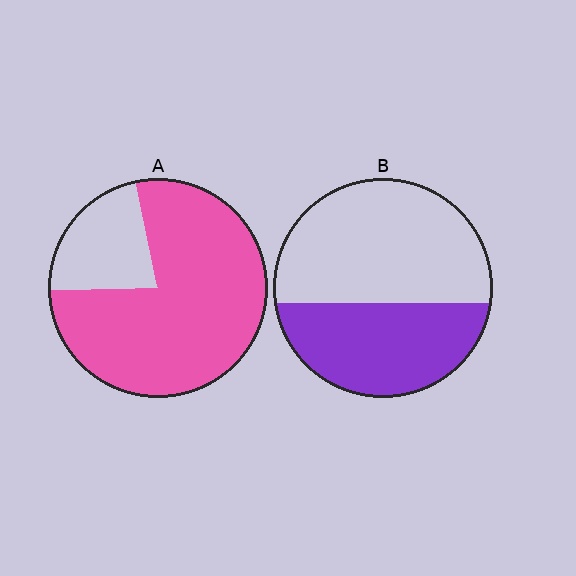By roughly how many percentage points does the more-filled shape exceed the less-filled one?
By roughly 35 percentage points (A over B).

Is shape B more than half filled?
No.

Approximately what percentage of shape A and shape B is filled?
A is approximately 80% and B is approximately 40%.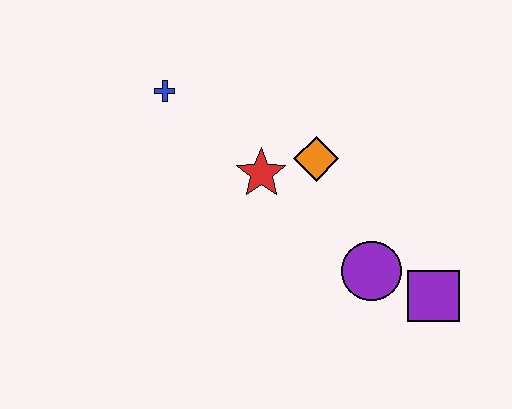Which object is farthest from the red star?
The purple square is farthest from the red star.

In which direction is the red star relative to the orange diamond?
The red star is to the left of the orange diamond.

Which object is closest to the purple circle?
The purple square is closest to the purple circle.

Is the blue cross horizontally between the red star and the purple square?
No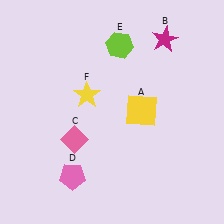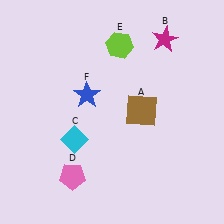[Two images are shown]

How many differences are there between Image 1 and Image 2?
There are 3 differences between the two images.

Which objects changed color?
A changed from yellow to brown. C changed from pink to cyan. F changed from yellow to blue.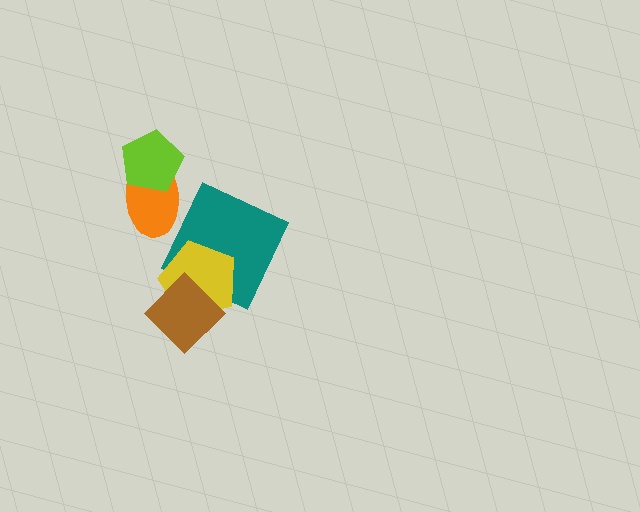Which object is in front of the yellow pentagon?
The brown diamond is in front of the yellow pentagon.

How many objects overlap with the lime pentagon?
1 object overlaps with the lime pentagon.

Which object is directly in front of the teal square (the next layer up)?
The yellow pentagon is directly in front of the teal square.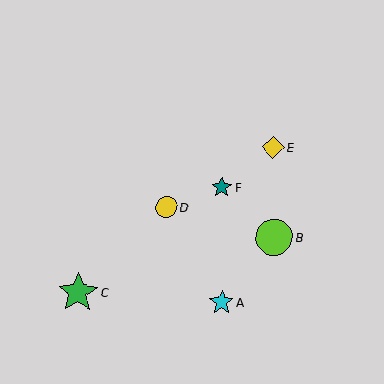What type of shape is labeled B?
Shape B is a lime circle.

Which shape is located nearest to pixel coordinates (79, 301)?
The green star (labeled C) at (78, 292) is nearest to that location.